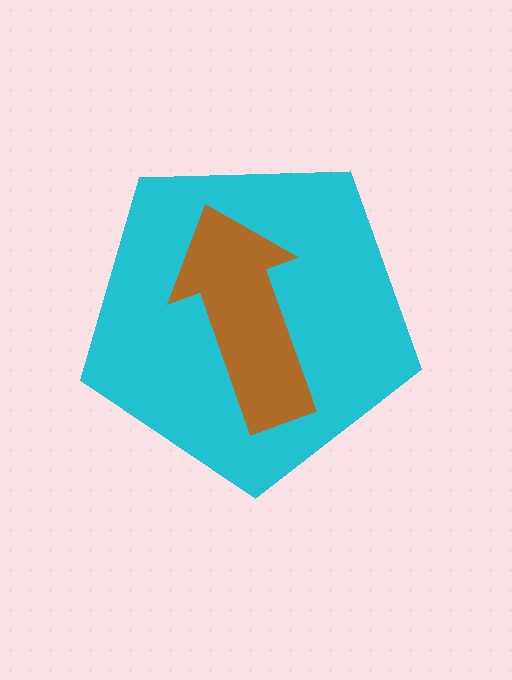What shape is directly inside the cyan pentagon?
The brown arrow.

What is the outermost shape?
The cyan pentagon.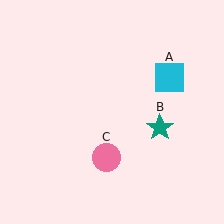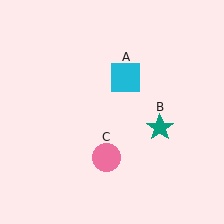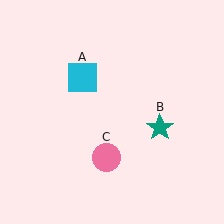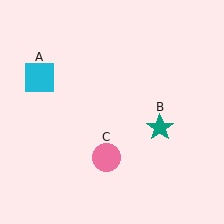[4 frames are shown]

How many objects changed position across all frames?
1 object changed position: cyan square (object A).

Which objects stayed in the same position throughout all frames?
Teal star (object B) and pink circle (object C) remained stationary.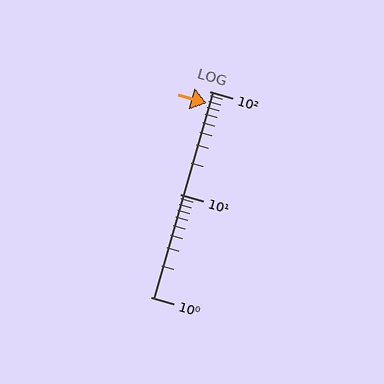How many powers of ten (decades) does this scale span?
The scale spans 2 decades, from 1 to 100.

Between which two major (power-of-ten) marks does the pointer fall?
The pointer is between 10 and 100.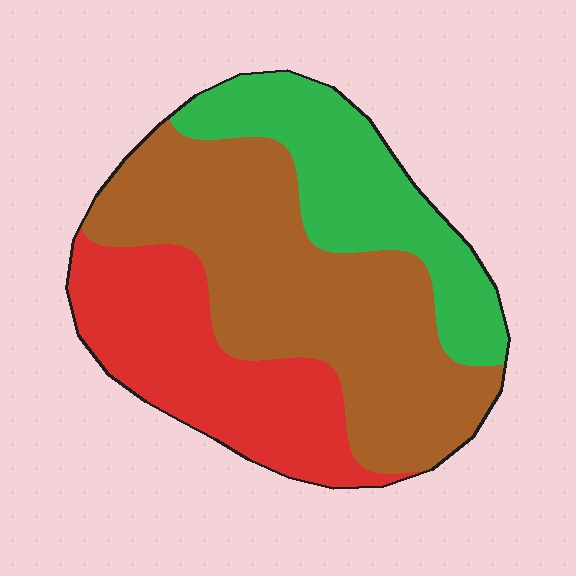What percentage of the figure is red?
Red takes up about one quarter (1/4) of the figure.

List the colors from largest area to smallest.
From largest to smallest: brown, red, green.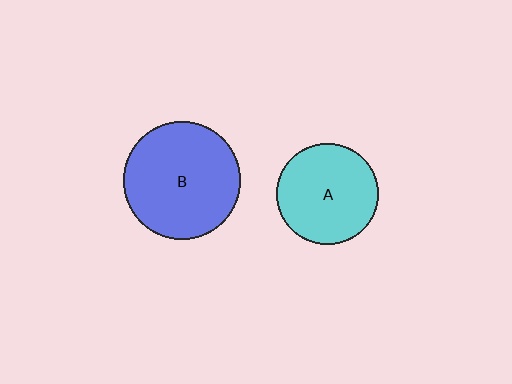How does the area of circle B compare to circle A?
Approximately 1.3 times.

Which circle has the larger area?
Circle B (blue).